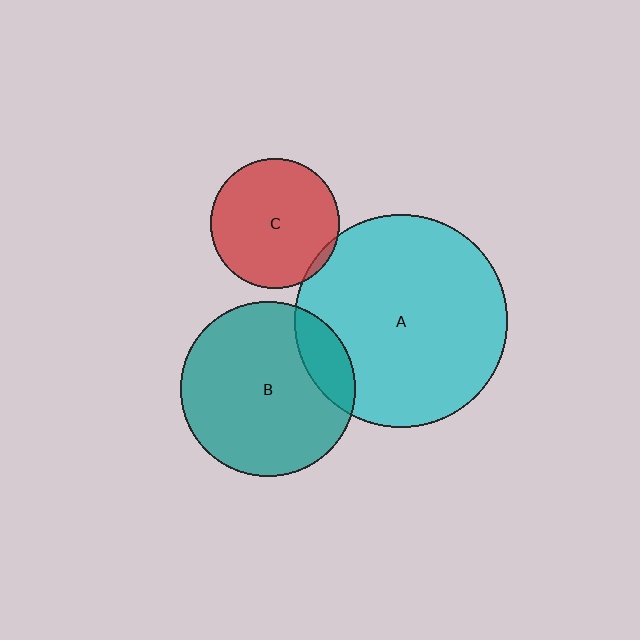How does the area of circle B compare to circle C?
Approximately 1.8 times.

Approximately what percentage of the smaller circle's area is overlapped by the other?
Approximately 15%.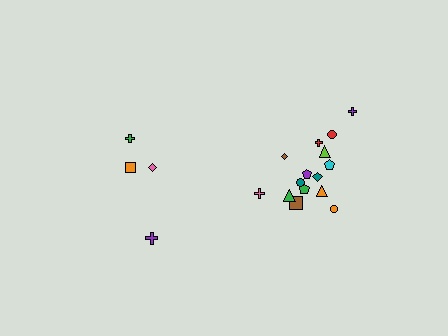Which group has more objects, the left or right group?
The right group.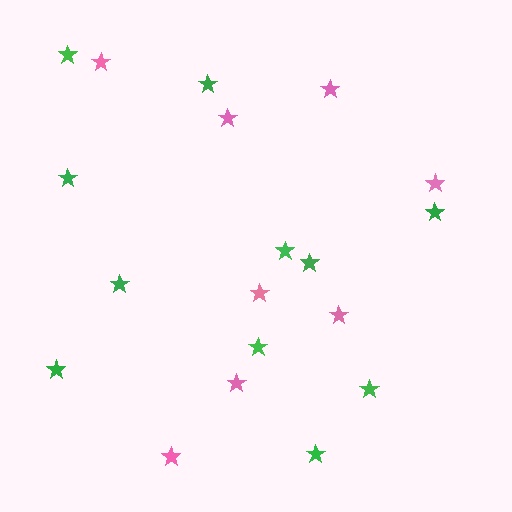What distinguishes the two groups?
There are 2 groups: one group of pink stars (8) and one group of green stars (11).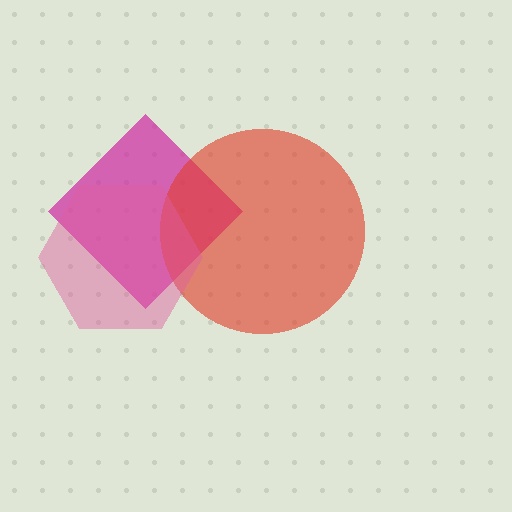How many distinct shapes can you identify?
There are 3 distinct shapes: a magenta diamond, a red circle, a pink hexagon.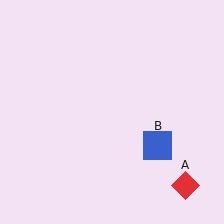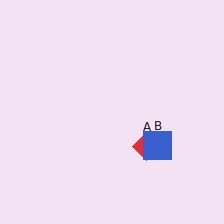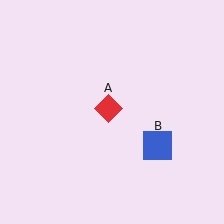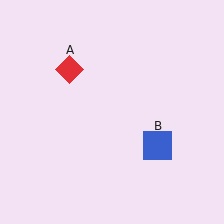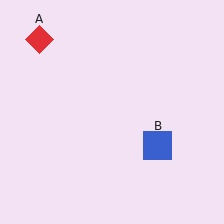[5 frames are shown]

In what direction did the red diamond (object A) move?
The red diamond (object A) moved up and to the left.